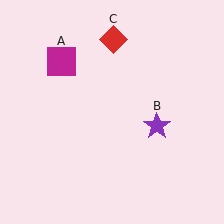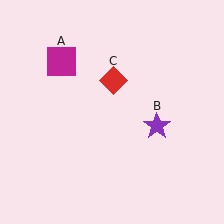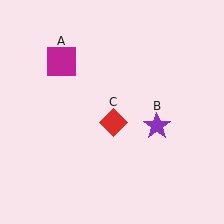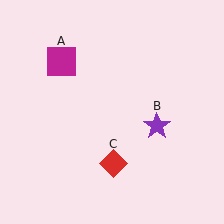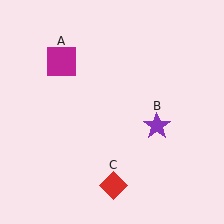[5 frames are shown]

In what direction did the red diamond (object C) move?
The red diamond (object C) moved down.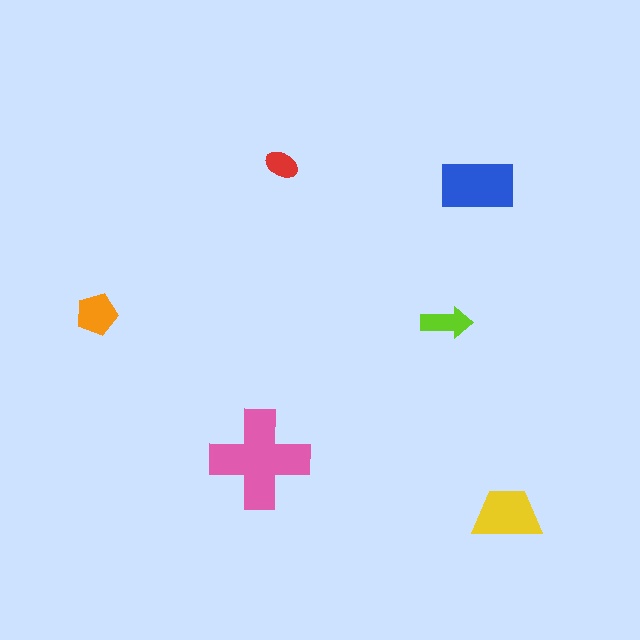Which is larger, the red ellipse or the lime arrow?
The lime arrow.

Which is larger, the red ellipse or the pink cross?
The pink cross.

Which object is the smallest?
The red ellipse.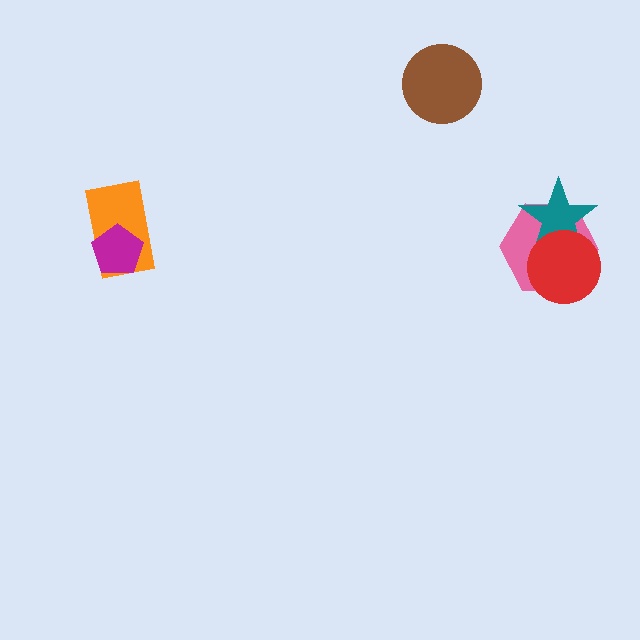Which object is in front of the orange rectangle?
The magenta pentagon is in front of the orange rectangle.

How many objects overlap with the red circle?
2 objects overlap with the red circle.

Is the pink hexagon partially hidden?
Yes, it is partially covered by another shape.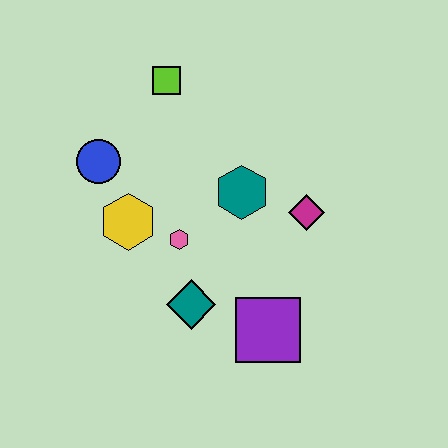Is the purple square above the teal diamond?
No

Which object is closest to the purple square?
The teal diamond is closest to the purple square.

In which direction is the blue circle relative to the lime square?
The blue circle is below the lime square.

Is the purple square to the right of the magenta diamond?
No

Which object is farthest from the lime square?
The purple square is farthest from the lime square.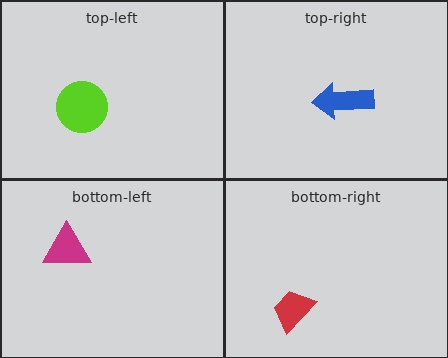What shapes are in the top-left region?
The lime circle.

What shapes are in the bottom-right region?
The red trapezoid.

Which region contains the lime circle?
The top-left region.